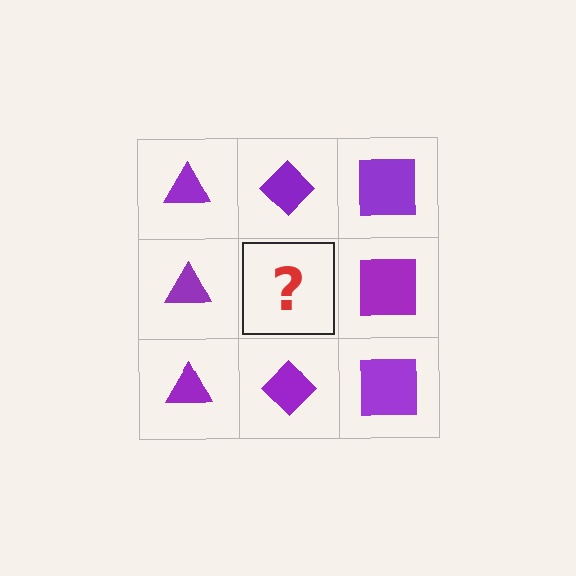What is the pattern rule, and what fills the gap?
The rule is that each column has a consistent shape. The gap should be filled with a purple diamond.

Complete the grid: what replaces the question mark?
The question mark should be replaced with a purple diamond.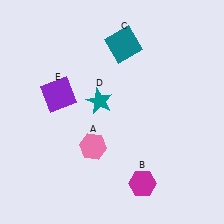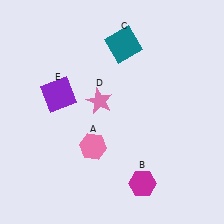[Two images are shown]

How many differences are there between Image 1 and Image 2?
There is 1 difference between the two images.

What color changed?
The star (D) changed from teal in Image 1 to pink in Image 2.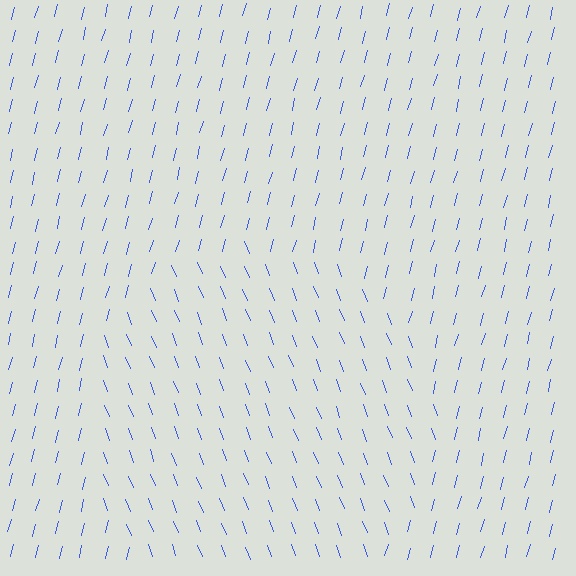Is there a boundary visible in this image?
Yes, there is a texture boundary formed by a change in line orientation.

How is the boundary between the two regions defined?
The boundary is defined purely by a change in line orientation (approximately 36 degrees difference). All lines are the same color and thickness.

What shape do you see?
I see a circle.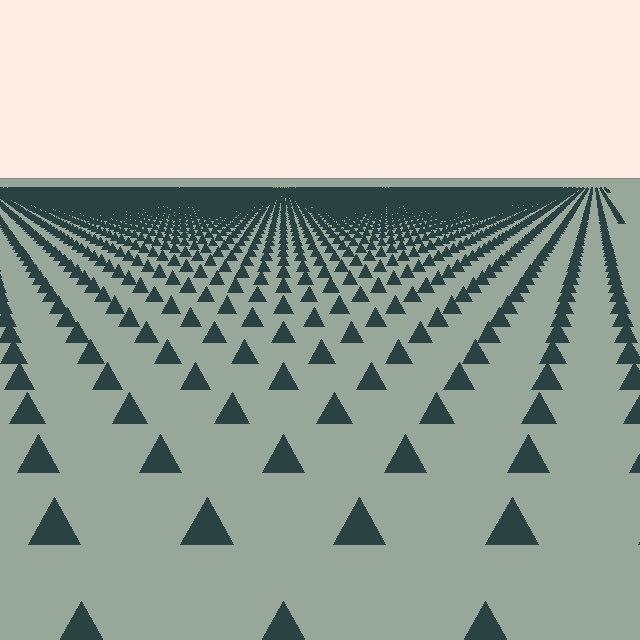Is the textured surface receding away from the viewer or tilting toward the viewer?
The surface is receding away from the viewer. Texture elements get smaller and denser toward the top.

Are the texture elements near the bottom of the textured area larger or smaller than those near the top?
Larger. Near the bottom, elements are closer to the viewer and appear at a bigger on-screen size.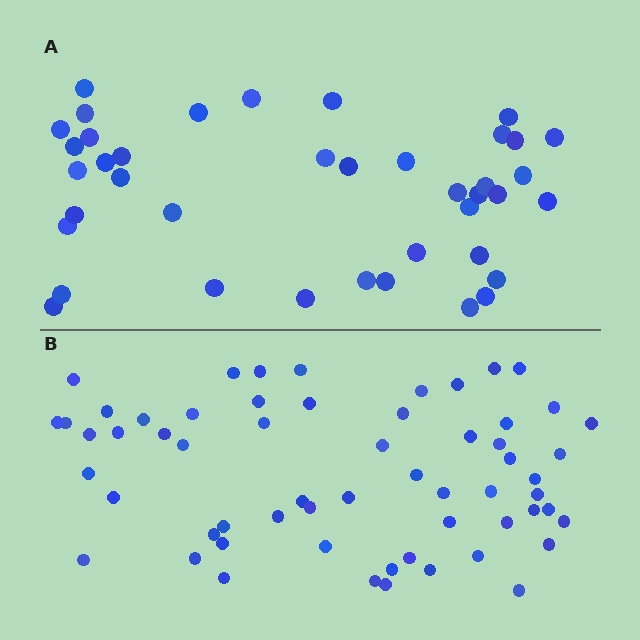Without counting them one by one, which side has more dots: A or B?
Region B (the bottom region) has more dots.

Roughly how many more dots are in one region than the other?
Region B has approximately 20 more dots than region A.